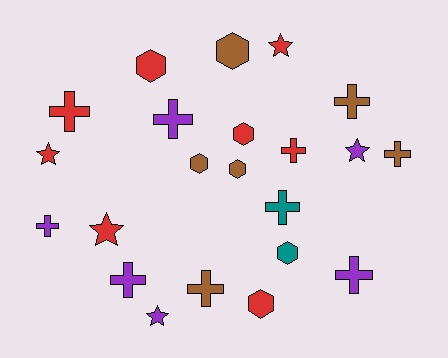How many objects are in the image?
There are 22 objects.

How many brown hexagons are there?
There are 3 brown hexagons.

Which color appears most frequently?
Red, with 8 objects.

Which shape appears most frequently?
Cross, with 10 objects.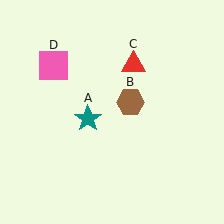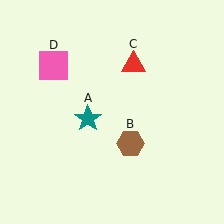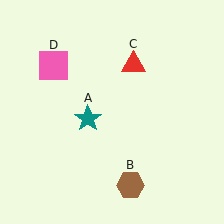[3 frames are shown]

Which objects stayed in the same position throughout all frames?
Teal star (object A) and red triangle (object C) and pink square (object D) remained stationary.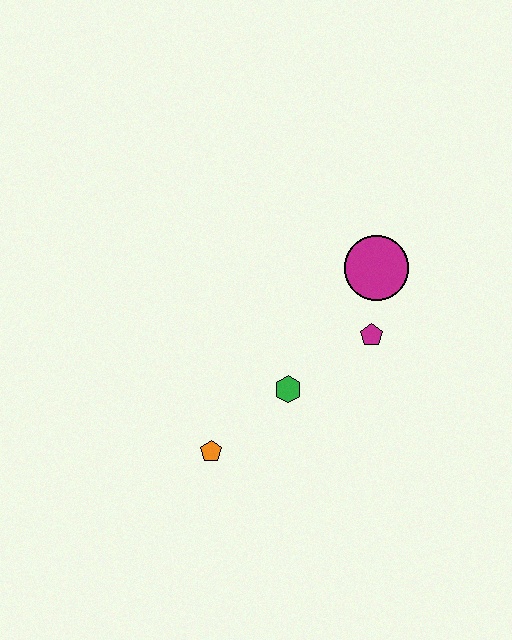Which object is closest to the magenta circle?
The magenta pentagon is closest to the magenta circle.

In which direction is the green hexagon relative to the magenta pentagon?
The green hexagon is to the left of the magenta pentagon.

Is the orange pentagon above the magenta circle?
No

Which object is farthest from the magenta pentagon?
The orange pentagon is farthest from the magenta pentagon.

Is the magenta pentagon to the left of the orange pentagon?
No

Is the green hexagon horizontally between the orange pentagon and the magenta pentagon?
Yes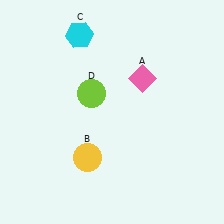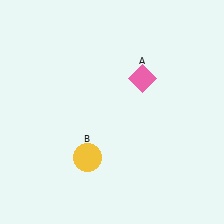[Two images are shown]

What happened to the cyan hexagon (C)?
The cyan hexagon (C) was removed in Image 2. It was in the top-left area of Image 1.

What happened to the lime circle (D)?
The lime circle (D) was removed in Image 2. It was in the top-left area of Image 1.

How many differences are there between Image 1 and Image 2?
There are 2 differences between the two images.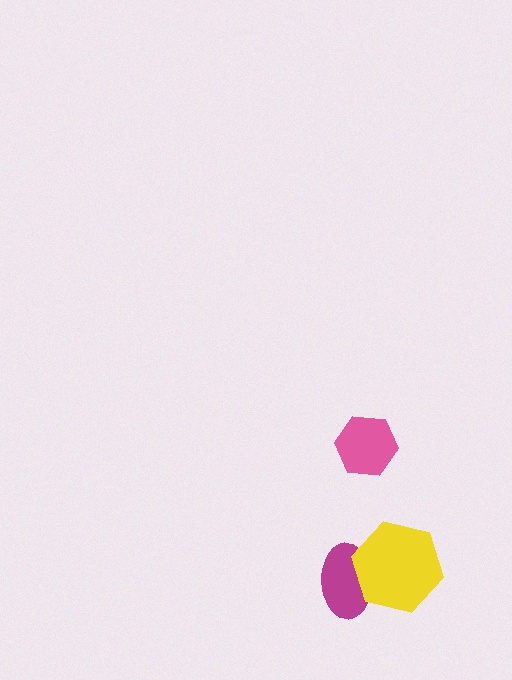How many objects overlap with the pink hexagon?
0 objects overlap with the pink hexagon.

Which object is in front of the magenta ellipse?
The yellow hexagon is in front of the magenta ellipse.